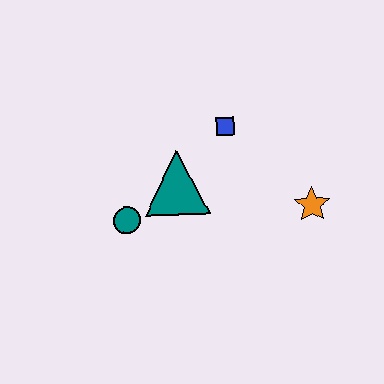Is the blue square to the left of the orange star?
Yes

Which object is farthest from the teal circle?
The orange star is farthest from the teal circle.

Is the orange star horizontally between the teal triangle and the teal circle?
No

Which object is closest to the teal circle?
The teal triangle is closest to the teal circle.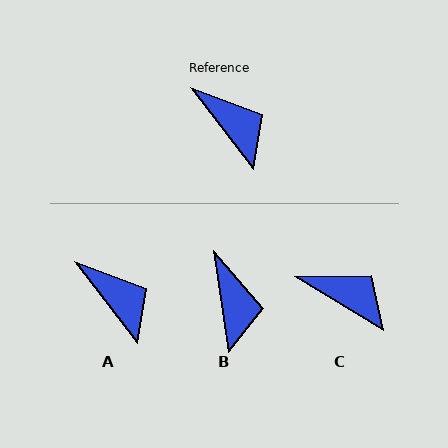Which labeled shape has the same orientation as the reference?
A.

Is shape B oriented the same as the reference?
No, it is off by about 29 degrees.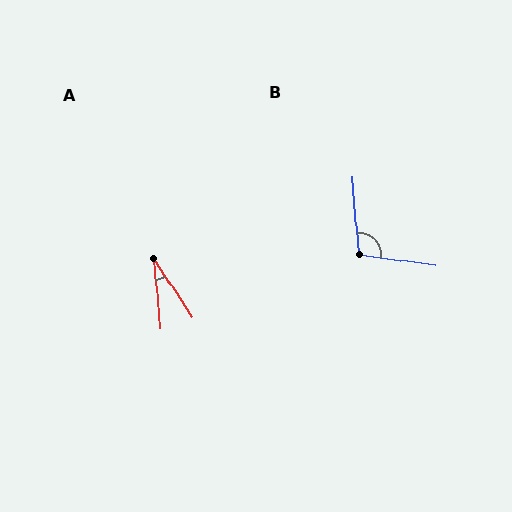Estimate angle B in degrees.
Approximately 103 degrees.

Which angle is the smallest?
A, at approximately 27 degrees.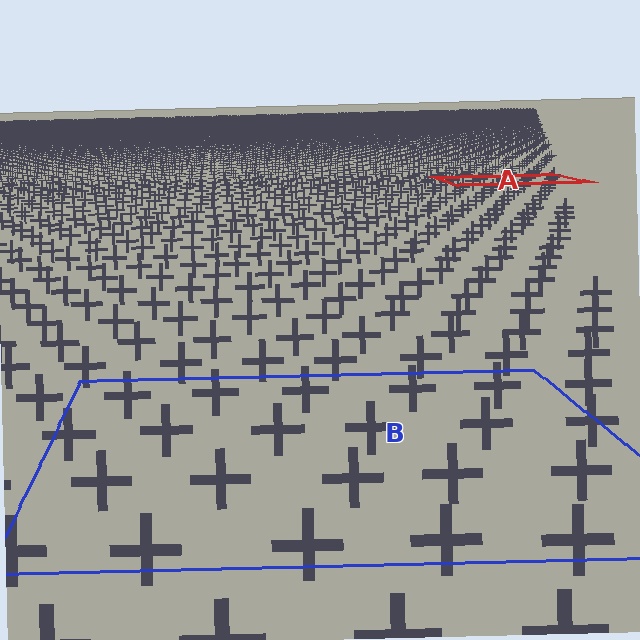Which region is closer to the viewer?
Region B is closer. The texture elements there are larger and more spread out.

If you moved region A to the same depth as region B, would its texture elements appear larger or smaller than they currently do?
They would appear larger. At a closer depth, the same texture elements are projected at a bigger on-screen size.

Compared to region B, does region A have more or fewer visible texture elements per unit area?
Region A has more texture elements per unit area — they are packed more densely because it is farther away.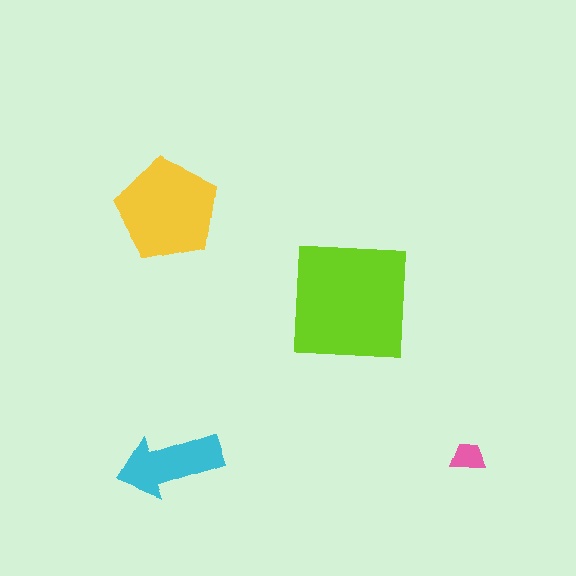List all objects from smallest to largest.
The pink trapezoid, the cyan arrow, the yellow pentagon, the lime square.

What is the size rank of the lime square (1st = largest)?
1st.